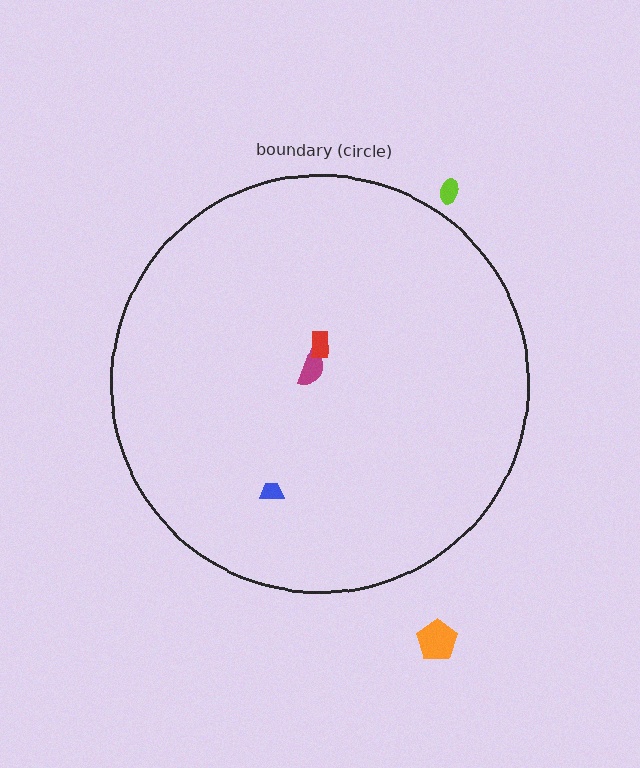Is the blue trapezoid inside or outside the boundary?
Inside.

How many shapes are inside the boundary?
3 inside, 2 outside.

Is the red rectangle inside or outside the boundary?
Inside.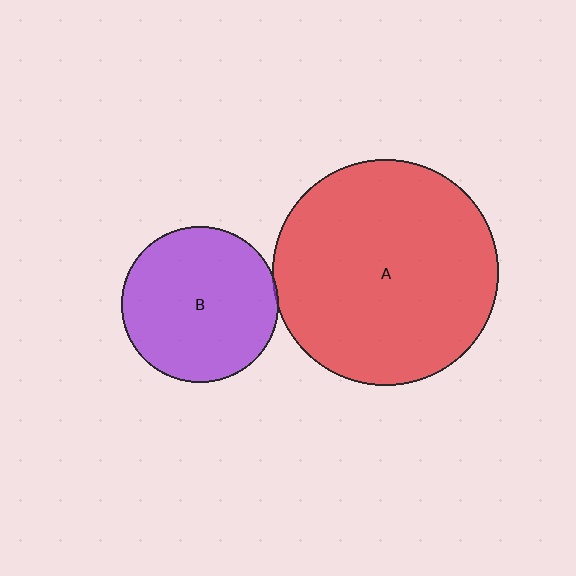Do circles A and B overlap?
Yes.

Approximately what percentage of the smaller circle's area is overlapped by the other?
Approximately 5%.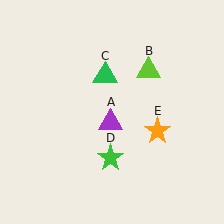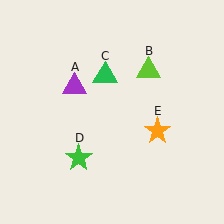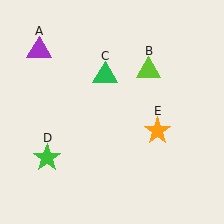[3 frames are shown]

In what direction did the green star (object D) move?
The green star (object D) moved left.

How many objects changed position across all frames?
2 objects changed position: purple triangle (object A), green star (object D).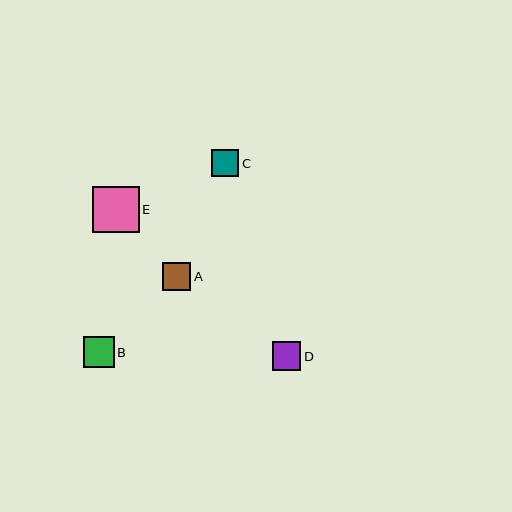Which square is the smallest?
Square C is the smallest with a size of approximately 27 pixels.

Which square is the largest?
Square E is the largest with a size of approximately 47 pixels.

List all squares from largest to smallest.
From largest to smallest: E, B, D, A, C.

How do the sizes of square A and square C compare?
Square A and square C are approximately the same size.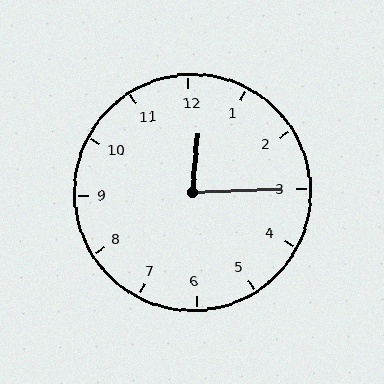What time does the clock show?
12:15.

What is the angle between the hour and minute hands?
Approximately 82 degrees.